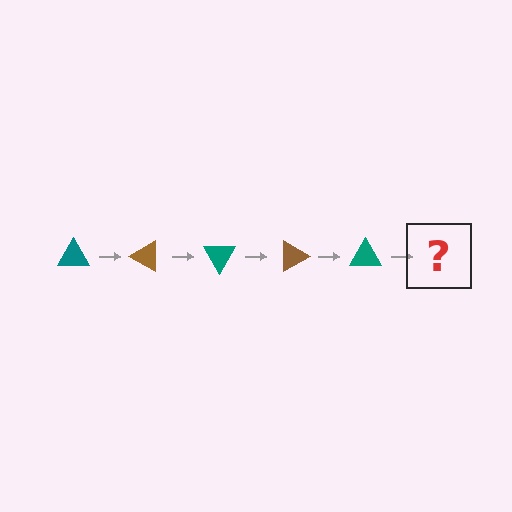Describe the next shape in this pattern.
It should be a brown triangle, rotated 150 degrees from the start.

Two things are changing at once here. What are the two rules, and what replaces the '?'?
The two rules are that it rotates 30 degrees each step and the color cycles through teal and brown. The '?' should be a brown triangle, rotated 150 degrees from the start.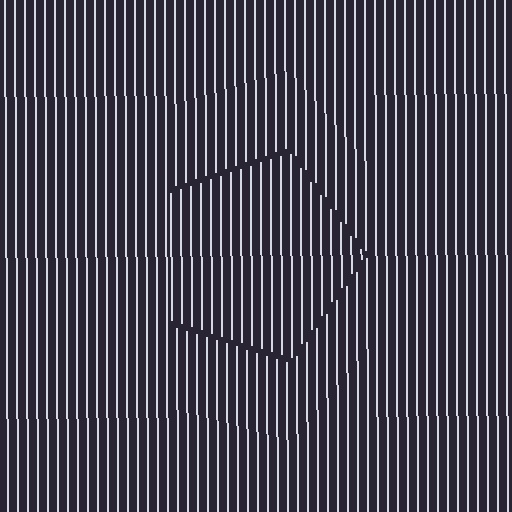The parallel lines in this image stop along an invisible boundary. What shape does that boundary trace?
An illusory pentagon. The interior of the shape contains the same grating, shifted by half a period — the contour is defined by the phase discontinuity where line-ends from the inner and outer gratings abut.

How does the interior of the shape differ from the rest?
The interior of the shape contains the same grating, shifted by half a period — the contour is defined by the phase discontinuity where line-ends from the inner and outer gratings abut.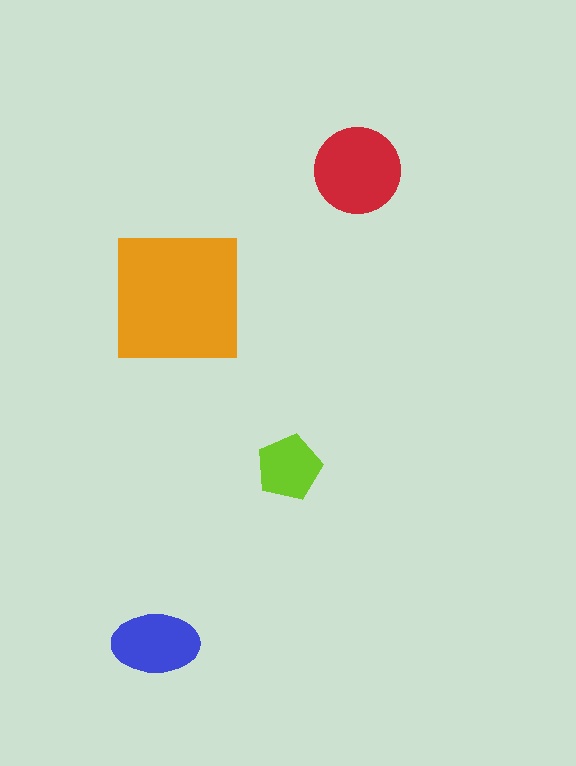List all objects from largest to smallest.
The orange square, the red circle, the blue ellipse, the lime pentagon.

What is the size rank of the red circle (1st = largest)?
2nd.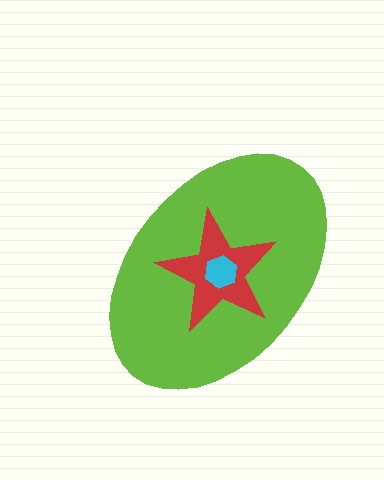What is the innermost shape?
The cyan hexagon.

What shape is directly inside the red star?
The cyan hexagon.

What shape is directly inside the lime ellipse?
The red star.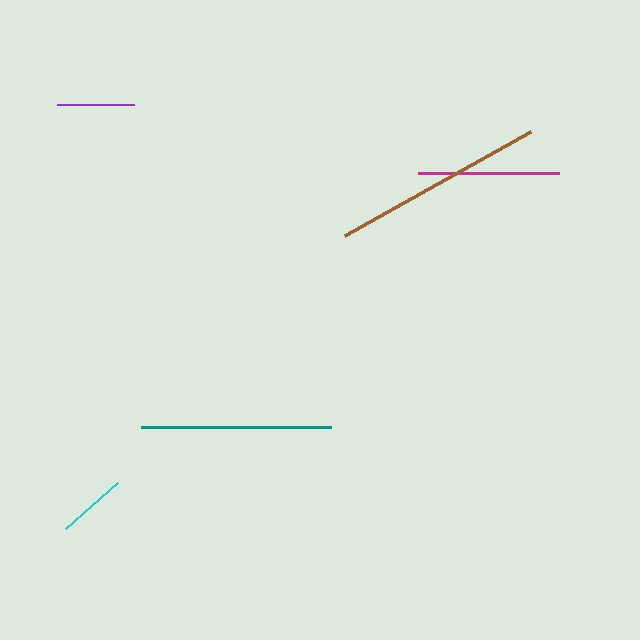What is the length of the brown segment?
The brown segment is approximately 213 pixels long.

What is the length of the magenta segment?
The magenta segment is approximately 141 pixels long.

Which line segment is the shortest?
The cyan line is the shortest at approximately 70 pixels.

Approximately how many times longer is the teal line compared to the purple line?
The teal line is approximately 2.5 times the length of the purple line.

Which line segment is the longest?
The brown line is the longest at approximately 213 pixels.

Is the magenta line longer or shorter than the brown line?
The brown line is longer than the magenta line.